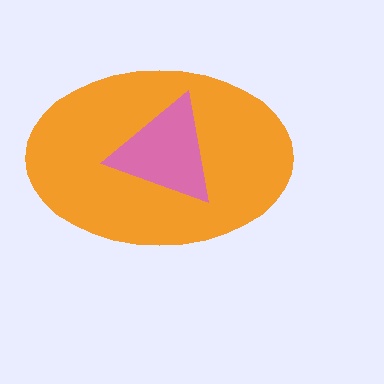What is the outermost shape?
The orange ellipse.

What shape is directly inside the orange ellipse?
The pink triangle.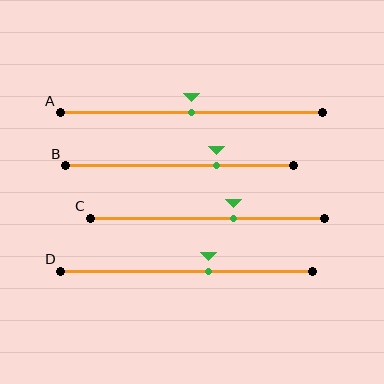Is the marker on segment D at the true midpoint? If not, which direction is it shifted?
No, the marker on segment D is shifted to the right by about 9% of the segment length.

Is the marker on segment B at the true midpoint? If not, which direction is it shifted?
No, the marker on segment B is shifted to the right by about 16% of the segment length.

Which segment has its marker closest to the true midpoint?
Segment A has its marker closest to the true midpoint.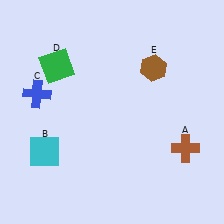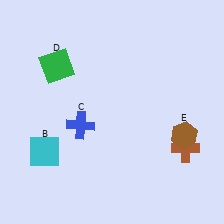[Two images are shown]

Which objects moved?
The objects that moved are: the blue cross (C), the brown hexagon (E).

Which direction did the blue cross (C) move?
The blue cross (C) moved right.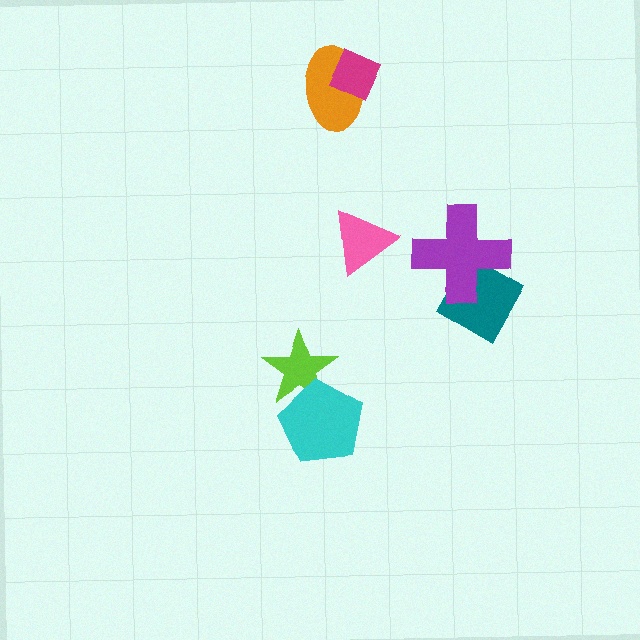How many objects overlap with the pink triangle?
0 objects overlap with the pink triangle.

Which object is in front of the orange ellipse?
The magenta diamond is in front of the orange ellipse.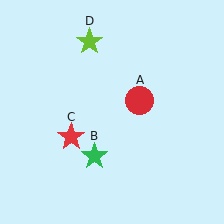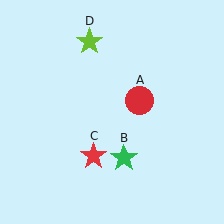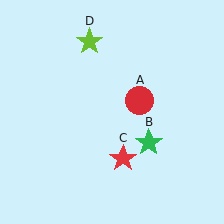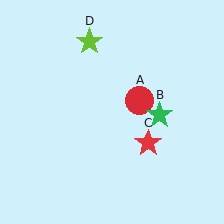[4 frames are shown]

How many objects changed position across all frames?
2 objects changed position: green star (object B), red star (object C).